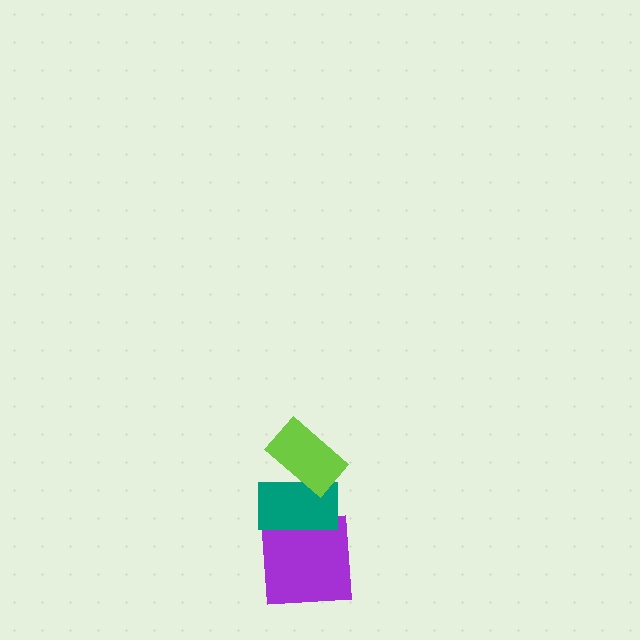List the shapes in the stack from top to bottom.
From top to bottom: the lime rectangle, the teal rectangle, the purple square.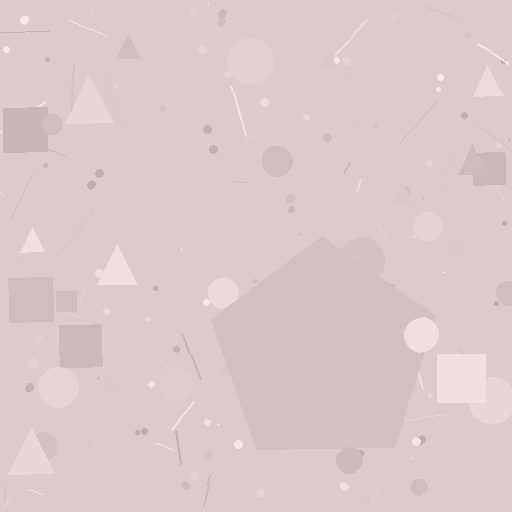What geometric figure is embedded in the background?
A pentagon is embedded in the background.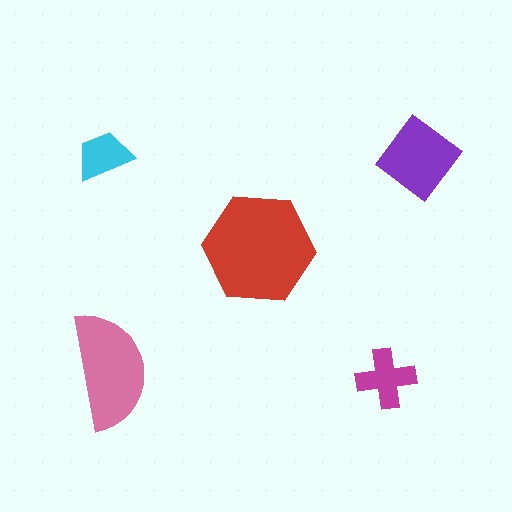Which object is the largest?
The red hexagon.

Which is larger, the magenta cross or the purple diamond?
The purple diamond.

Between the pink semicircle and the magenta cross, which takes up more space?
The pink semicircle.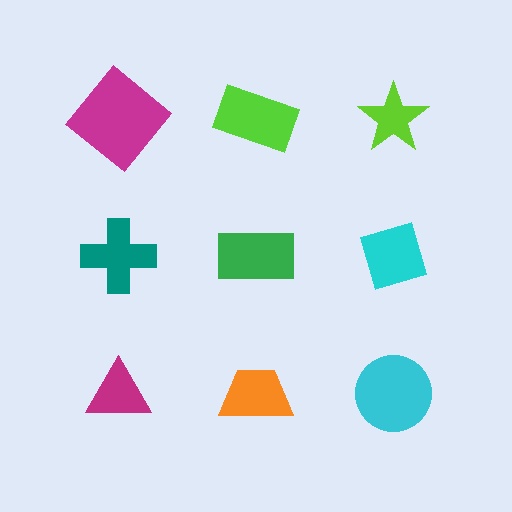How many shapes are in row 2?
3 shapes.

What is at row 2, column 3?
A cyan diamond.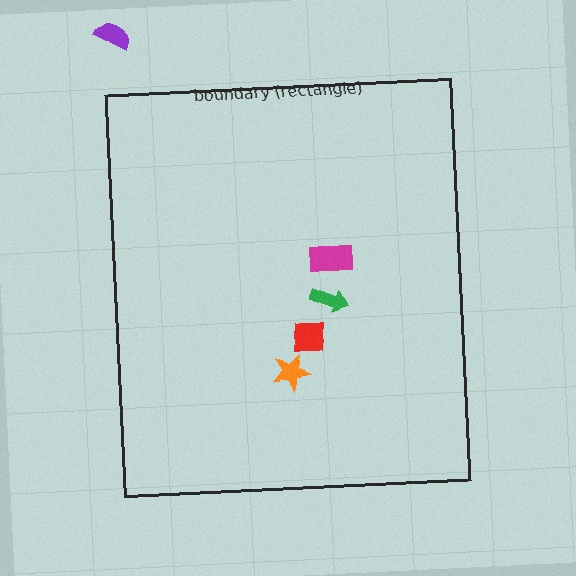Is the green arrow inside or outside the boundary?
Inside.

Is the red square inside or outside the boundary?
Inside.